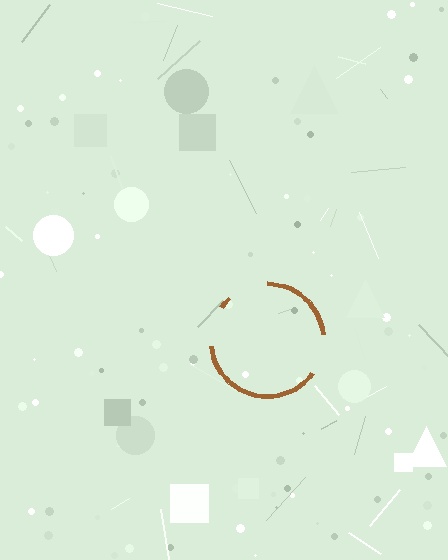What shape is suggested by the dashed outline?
The dashed outline suggests a circle.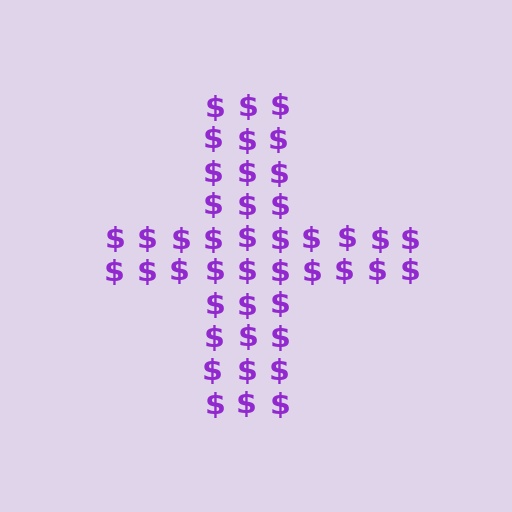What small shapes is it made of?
It is made of small dollar signs.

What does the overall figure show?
The overall figure shows a cross.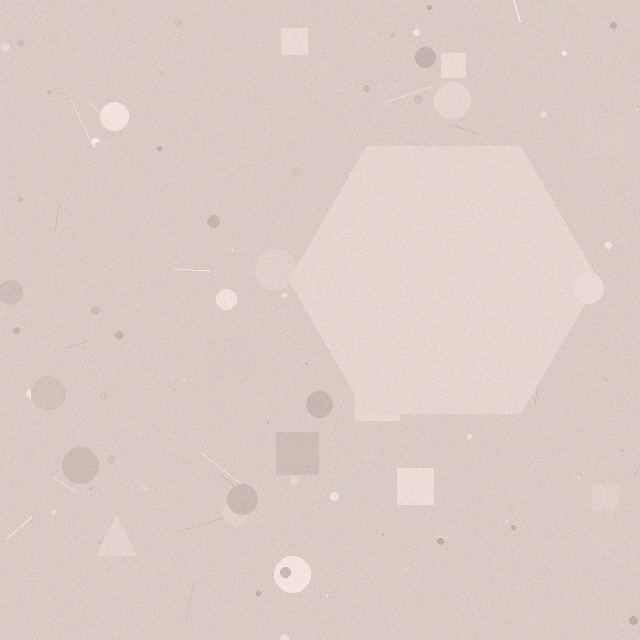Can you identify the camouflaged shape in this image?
The camouflaged shape is a hexagon.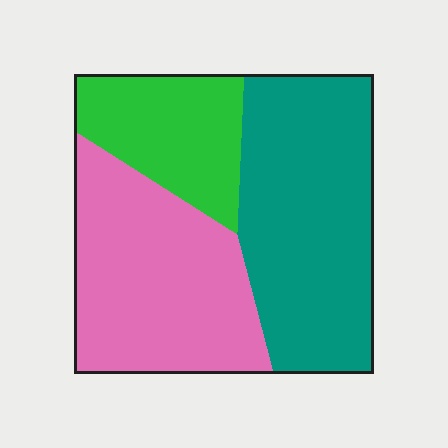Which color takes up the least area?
Green, at roughly 20%.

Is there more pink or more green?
Pink.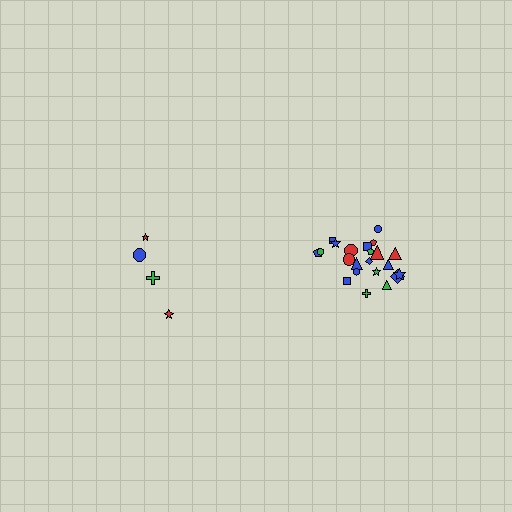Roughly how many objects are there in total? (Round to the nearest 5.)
Roughly 25 objects in total.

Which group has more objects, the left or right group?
The right group.